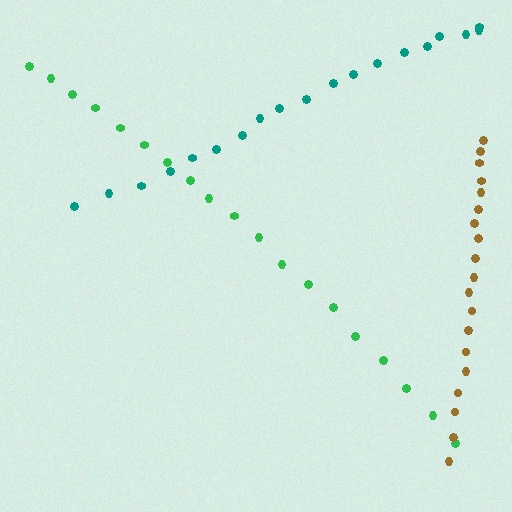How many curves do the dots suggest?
There are 3 distinct paths.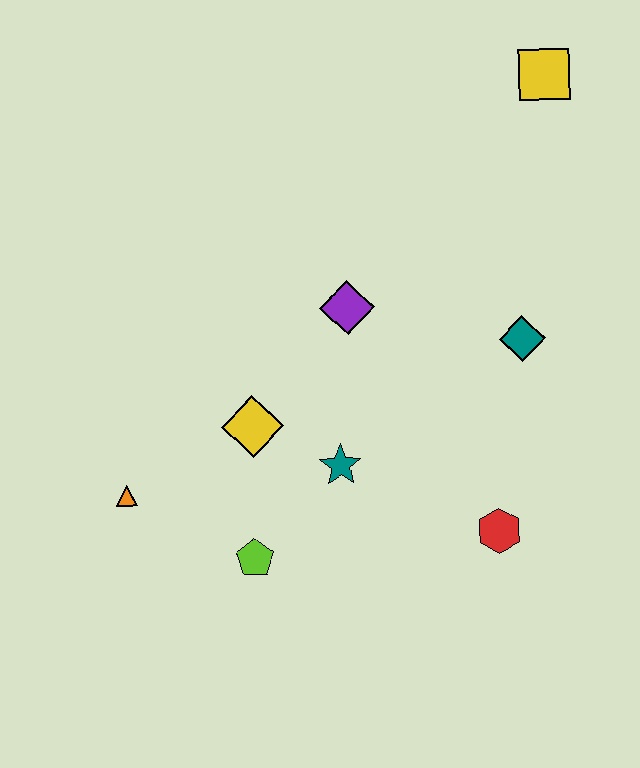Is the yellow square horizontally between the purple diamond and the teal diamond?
No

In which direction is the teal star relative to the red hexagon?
The teal star is to the left of the red hexagon.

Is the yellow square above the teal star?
Yes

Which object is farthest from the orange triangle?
The yellow square is farthest from the orange triangle.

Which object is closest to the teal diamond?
The purple diamond is closest to the teal diamond.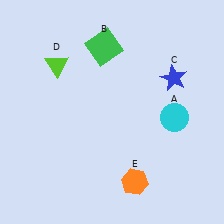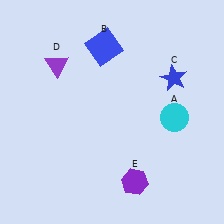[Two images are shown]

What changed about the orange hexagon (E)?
In Image 1, E is orange. In Image 2, it changed to purple.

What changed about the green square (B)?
In Image 1, B is green. In Image 2, it changed to blue.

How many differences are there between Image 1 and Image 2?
There are 3 differences between the two images.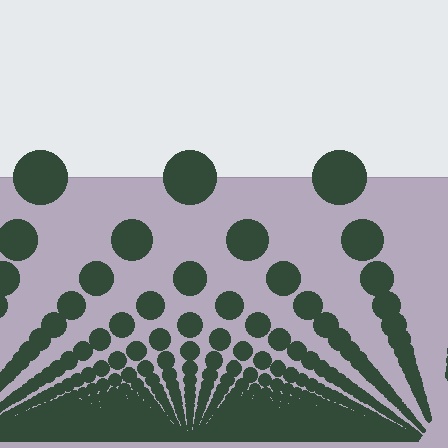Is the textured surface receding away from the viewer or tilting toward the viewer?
The surface appears to tilt toward the viewer. Texture elements get larger and sparser toward the top.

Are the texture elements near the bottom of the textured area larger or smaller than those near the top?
Smaller. The gradient is inverted — elements near the bottom are smaller and denser.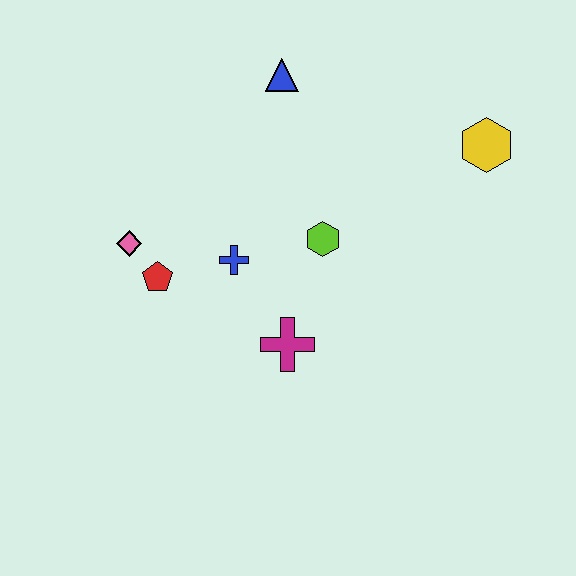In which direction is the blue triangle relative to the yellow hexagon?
The blue triangle is to the left of the yellow hexagon.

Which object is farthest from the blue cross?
The yellow hexagon is farthest from the blue cross.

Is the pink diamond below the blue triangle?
Yes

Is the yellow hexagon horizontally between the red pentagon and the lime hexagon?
No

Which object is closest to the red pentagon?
The pink diamond is closest to the red pentagon.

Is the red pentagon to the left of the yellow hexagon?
Yes